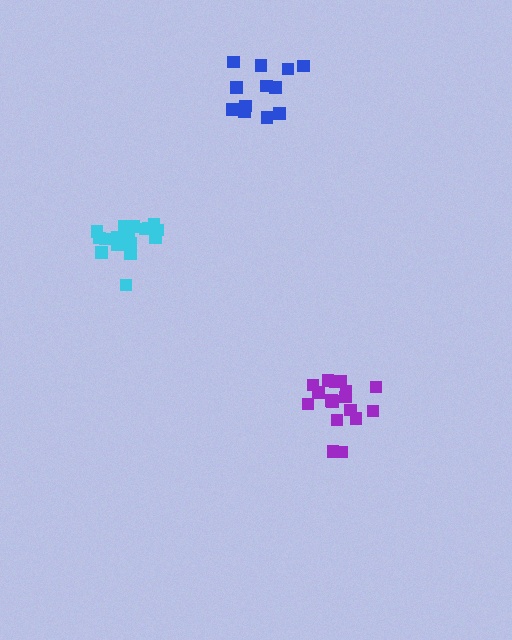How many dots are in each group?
Group 1: 18 dots, Group 2: 17 dots, Group 3: 13 dots (48 total).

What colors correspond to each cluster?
The clusters are colored: cyan, purple, blue.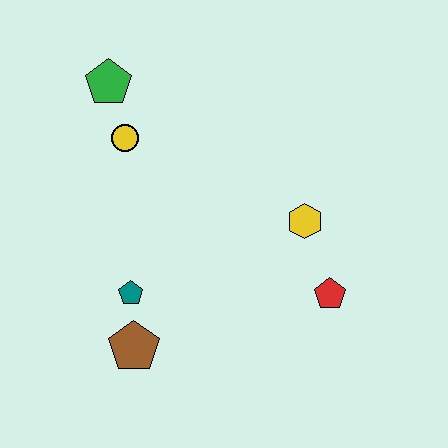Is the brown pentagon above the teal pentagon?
No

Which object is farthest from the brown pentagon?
The green pentagon is farthest from the brown pentagon.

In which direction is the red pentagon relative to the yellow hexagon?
The red pentagon is below the yellow hexagon.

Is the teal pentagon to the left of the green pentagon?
No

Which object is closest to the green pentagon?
The yellow circle is closest to the green pentagon.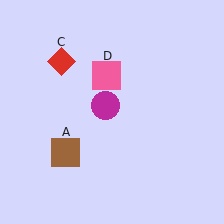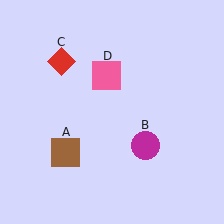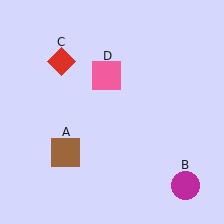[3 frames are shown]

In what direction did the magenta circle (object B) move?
The magenta circle (object B) moved down and to the right.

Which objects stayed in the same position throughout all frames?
Brown square (object A) and red diamond (object C) and pink square (object D) remained stationary.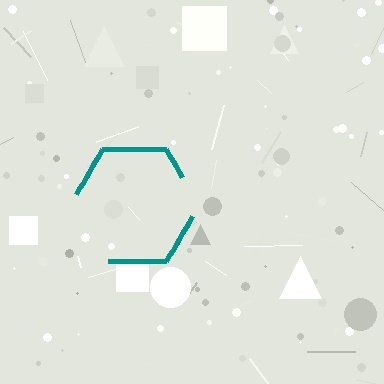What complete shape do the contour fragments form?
The contour fragments form a hexagon.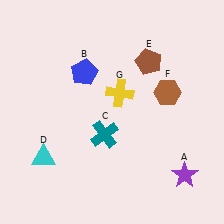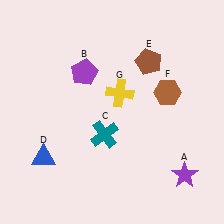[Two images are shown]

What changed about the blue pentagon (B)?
In Image 1, B is blue. In Image 2, it changed to purple.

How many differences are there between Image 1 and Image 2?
There are 2 differences between the two images.